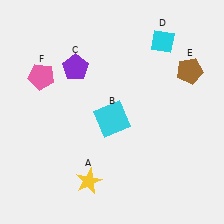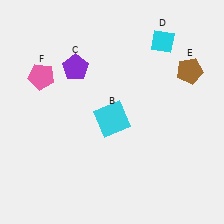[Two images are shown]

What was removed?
The yellow star (A) was removed in Image 2.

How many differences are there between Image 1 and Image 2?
There is 1 difference between the two images.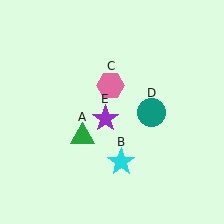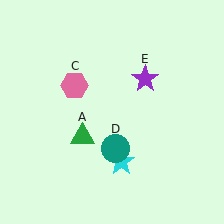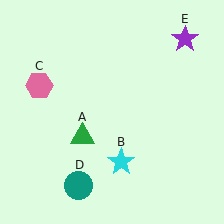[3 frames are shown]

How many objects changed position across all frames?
3 objects changed position: pink hexagon (object C), teal circle (object D), purple star (object E).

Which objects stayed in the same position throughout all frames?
Green triangle (object A) and cyan star (object B) remained stationary.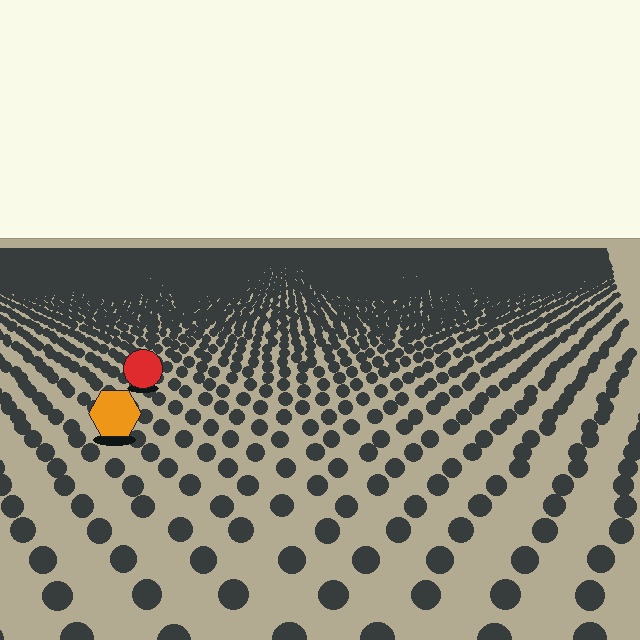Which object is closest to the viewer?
The orange hexagon is closest. The texture marks near it are larger and more spread out.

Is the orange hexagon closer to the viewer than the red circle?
Yes. The orange hexagon is closer — you can tell from the texture gradient: the ground texture is coarser near it.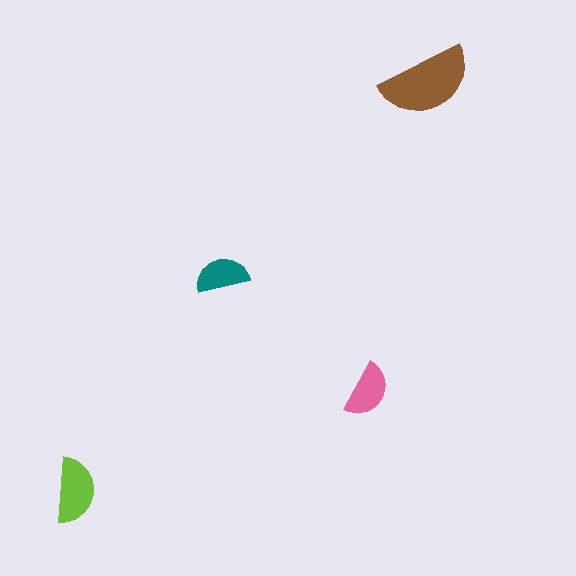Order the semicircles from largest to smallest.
the brown one, the lime one, the pink one, the teal one.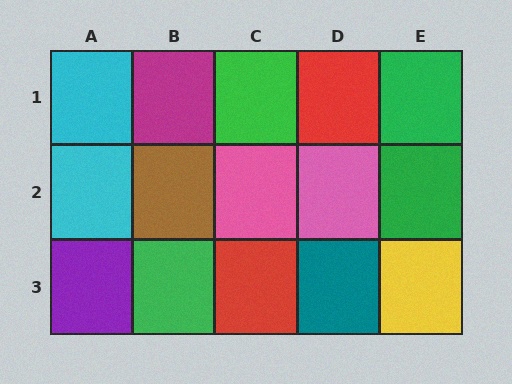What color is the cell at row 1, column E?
Green.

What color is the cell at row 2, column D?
Pink.